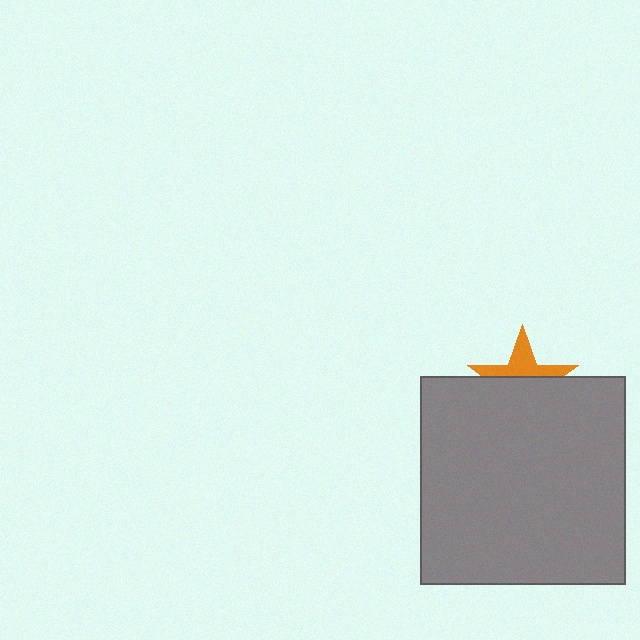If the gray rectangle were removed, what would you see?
You would see the complete orange star.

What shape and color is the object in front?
The object in front is a gray rectangle.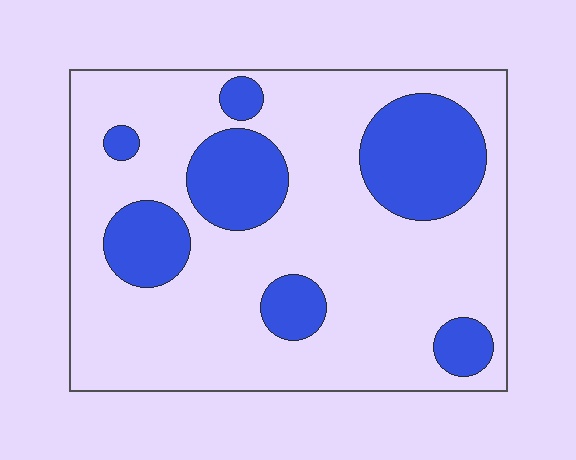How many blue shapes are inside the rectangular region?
7.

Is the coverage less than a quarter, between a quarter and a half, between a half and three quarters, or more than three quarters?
Between a quarter and a half.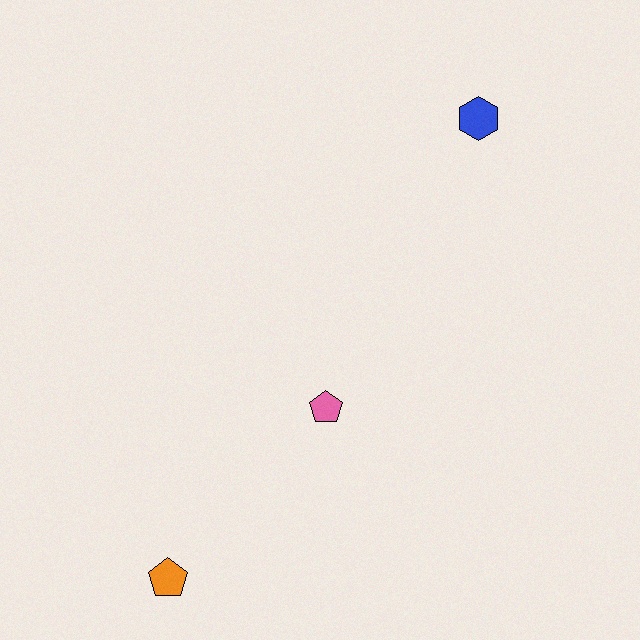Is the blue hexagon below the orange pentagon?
No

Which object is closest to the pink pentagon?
The orange pentagon is closest to the pink pentagon.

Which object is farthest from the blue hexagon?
The orange pentagon is farthest from the blue hexagon.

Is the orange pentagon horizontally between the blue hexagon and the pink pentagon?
No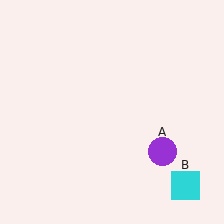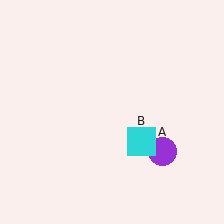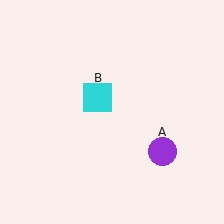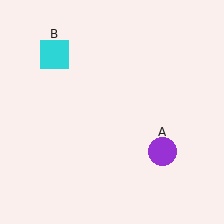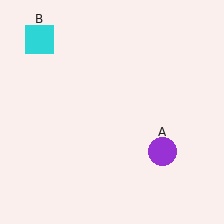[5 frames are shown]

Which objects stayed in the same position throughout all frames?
Purple circle (object A) remained stationary.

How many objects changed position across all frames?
1 object changed position: cyan square (object B).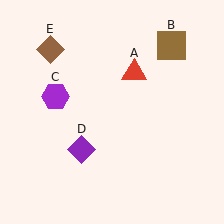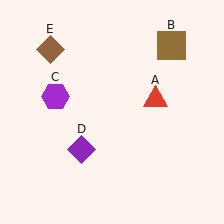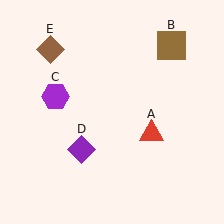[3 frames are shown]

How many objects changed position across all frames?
1 object changed position: red triangle (object A).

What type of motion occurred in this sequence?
The red triangle (object A) rotated clockwise around the center of the scene.